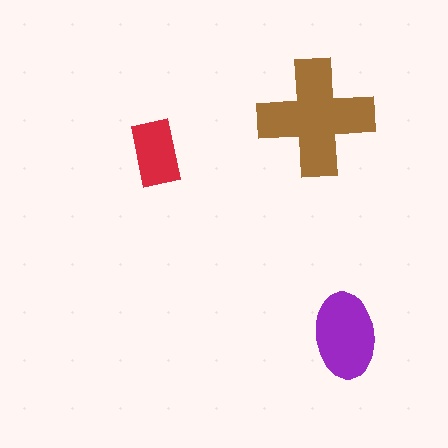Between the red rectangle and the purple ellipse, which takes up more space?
The purple ellipse.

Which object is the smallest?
The red rectangle.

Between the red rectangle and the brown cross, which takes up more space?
The brown cross.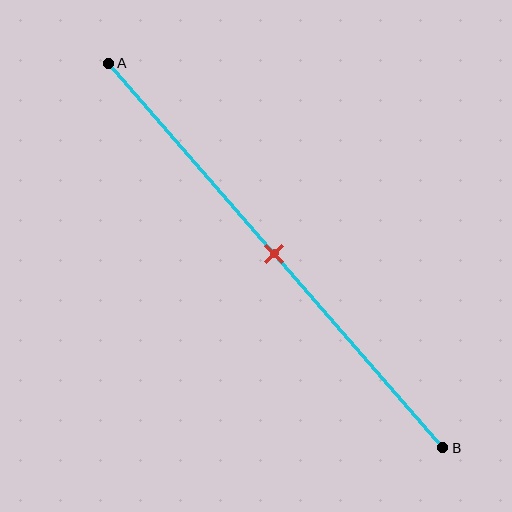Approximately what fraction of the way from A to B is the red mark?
The red mark is approximately 50% of the way from A to B.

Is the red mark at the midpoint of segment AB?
Yes, the mark is approximately at the midpoint.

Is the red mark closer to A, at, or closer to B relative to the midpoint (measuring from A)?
The red mark is approximately at the midpoint of segment AB.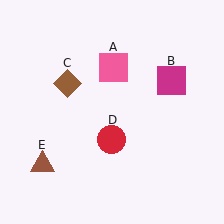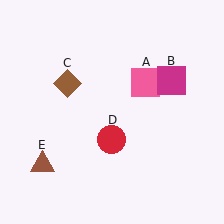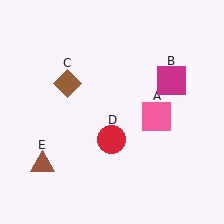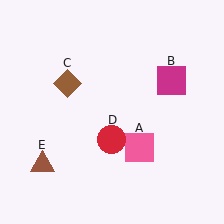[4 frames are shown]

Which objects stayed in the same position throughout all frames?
Magenta square (object B) and brown diamond (object C) and red circle (object D) and brown triangle (object E) remained stationary.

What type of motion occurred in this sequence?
The pink square (object A) rotated clockwise around the center of the scene.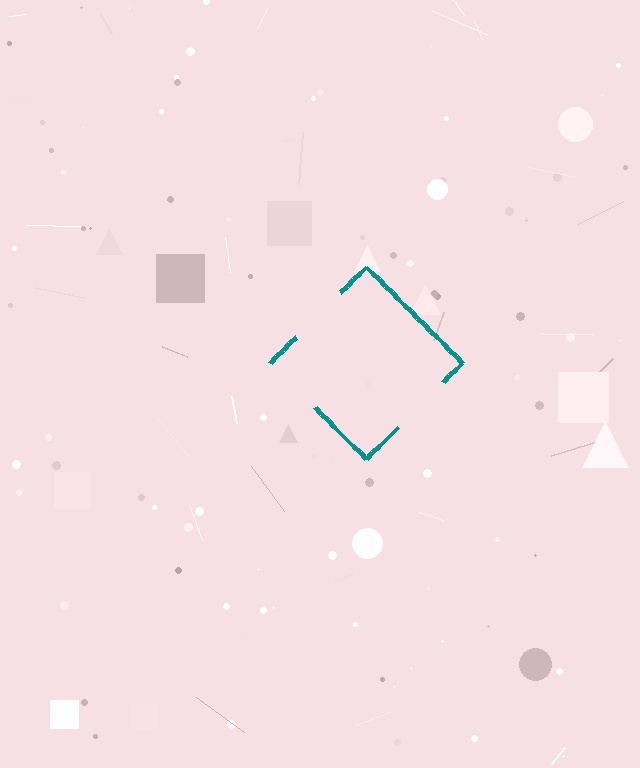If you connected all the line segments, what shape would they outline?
They would outline a diamond.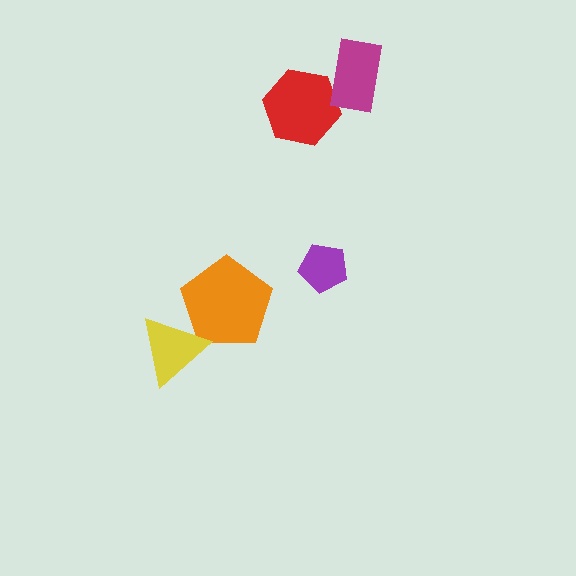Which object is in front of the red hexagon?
The magenta rectangle is in front of the red hexagon.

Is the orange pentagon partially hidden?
Yes, it is partially covered by another shape.